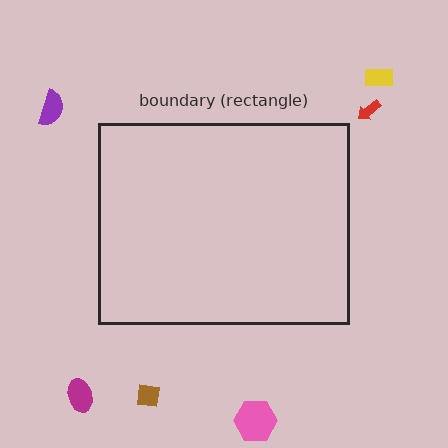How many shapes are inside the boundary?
0 inside, 6 outside.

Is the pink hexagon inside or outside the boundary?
Outside.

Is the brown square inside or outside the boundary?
Outside.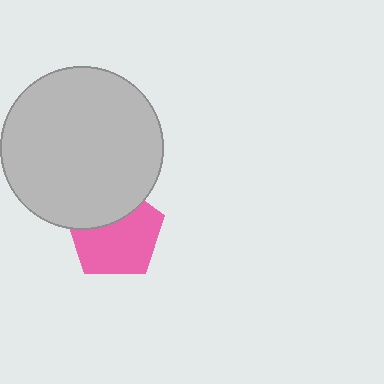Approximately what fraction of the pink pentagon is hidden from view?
Roughly 34% of the pink pentagon is hidden behind the light gray circle.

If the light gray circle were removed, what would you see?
You would see the complete pink pentagon.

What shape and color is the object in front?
The object in front is a light gray circle.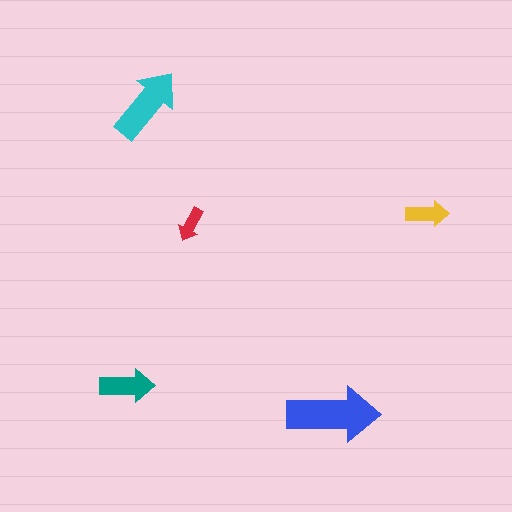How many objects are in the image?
There are 5 objects in the image.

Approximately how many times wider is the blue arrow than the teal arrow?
About 1.5 times wider.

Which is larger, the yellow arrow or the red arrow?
The yellow one.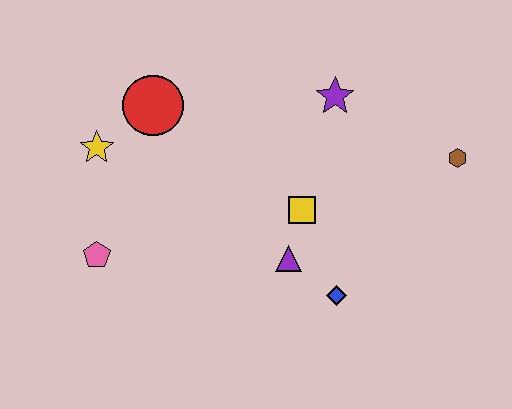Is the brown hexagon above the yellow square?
Yes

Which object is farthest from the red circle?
The brown hexagon is farthest from the red circle.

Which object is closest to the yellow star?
The red circle is closest to the yellow star.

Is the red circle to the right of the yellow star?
Yes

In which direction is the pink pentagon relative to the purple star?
The pink pentagon is to the left of the purple star.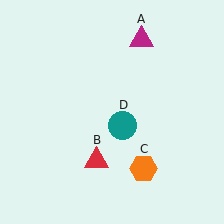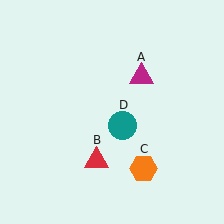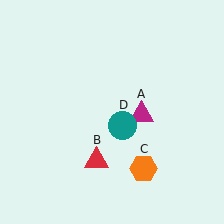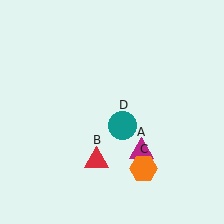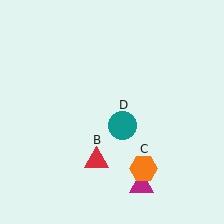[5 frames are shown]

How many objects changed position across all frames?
1 object changed position: magenta triangle (object A).